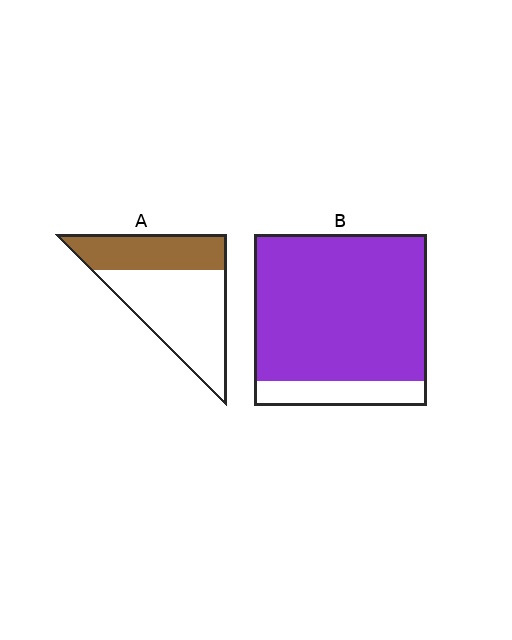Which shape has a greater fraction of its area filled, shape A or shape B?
Shape B.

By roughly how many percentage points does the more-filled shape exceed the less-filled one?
By roughly 50 percentage points (B over A).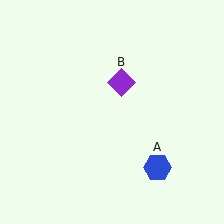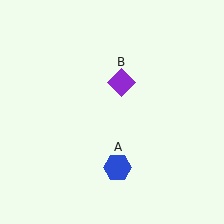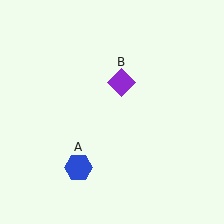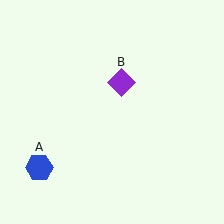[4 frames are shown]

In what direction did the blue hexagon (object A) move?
The blue hexagon (object A) moved left.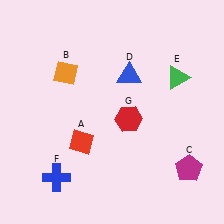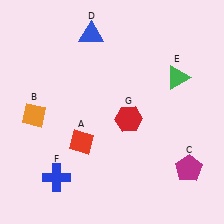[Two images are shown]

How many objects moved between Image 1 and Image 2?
2 objects moved between the two images.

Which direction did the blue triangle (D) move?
The blue triangle (D) moved up.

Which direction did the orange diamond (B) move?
The orange diamond (B) moved down.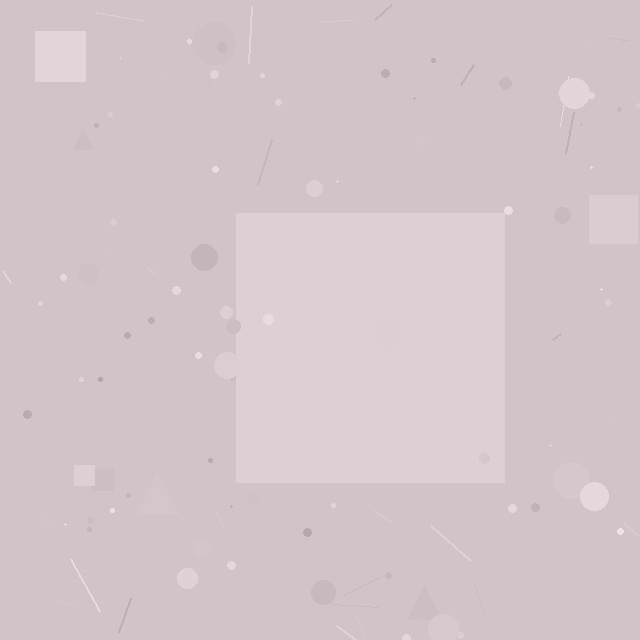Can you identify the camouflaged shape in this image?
The camouflaged shape is a square.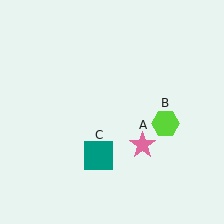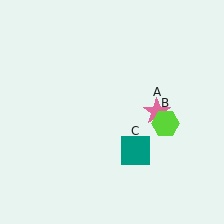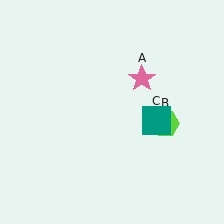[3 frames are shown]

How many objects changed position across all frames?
2 objects changed position: pink star (object A), teal square (object C).